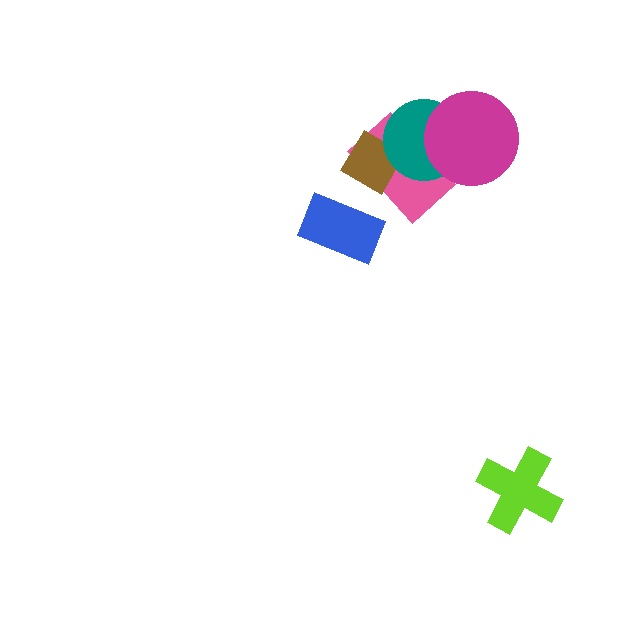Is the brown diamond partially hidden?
Yes, it is partially covered by another shape.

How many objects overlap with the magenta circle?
2 objects overlap with the magenta circle.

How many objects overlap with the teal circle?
3 objects overlap with the teal circle.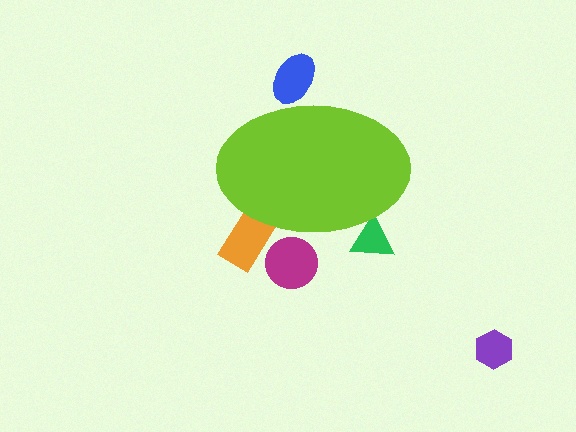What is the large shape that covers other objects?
A lime ellipse.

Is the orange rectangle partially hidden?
Yes, the orange rectangle is partially hidden behind the lime ellipse.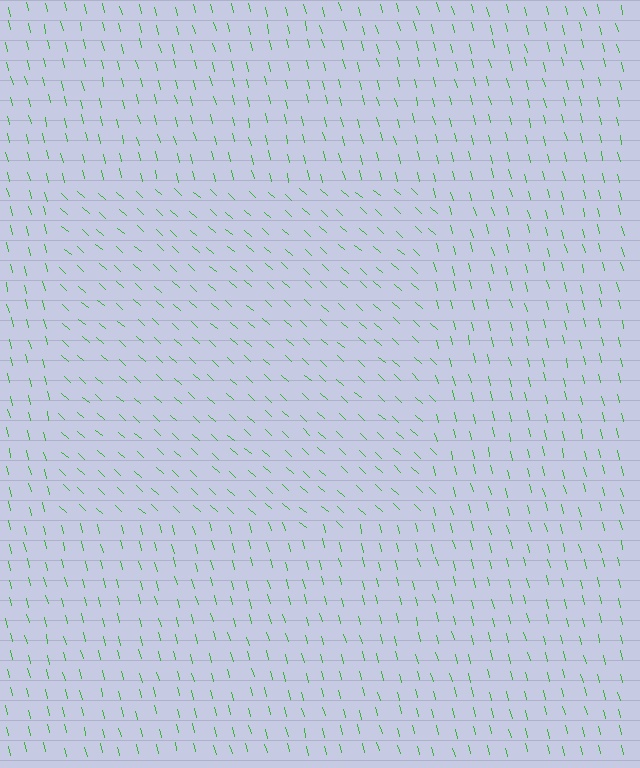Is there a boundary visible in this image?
Yes, there is a texture boundary formed by a change in line orientation.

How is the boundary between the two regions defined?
The boundary is defined purely by a change in line orientation (approximately 33 degrees difference). All lines are the same color and thickness.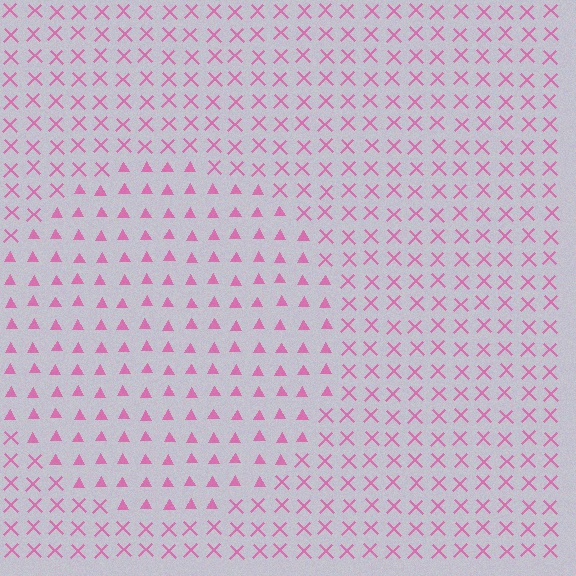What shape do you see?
I see a circle.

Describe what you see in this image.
The image is filled with small pink elements arranged in a uniform grid. A circle-shaped region contains triangles, while the surrounding area contains X marks. The boundary is defined purely by the change in element shape.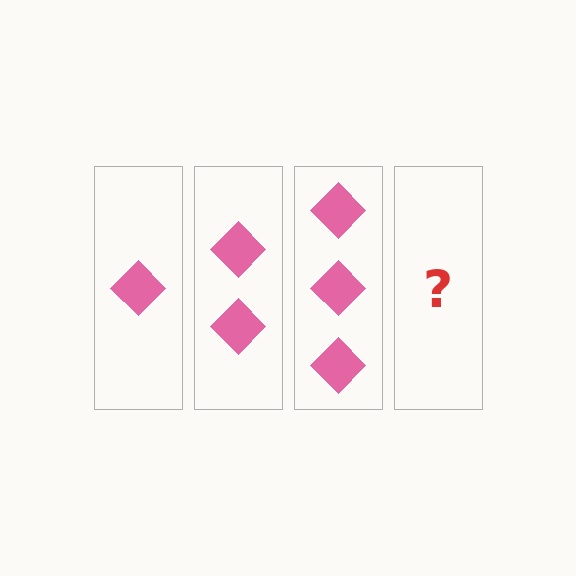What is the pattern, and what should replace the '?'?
The pattern is that each step adds one more diamond. The '?' should be 4 diamonds.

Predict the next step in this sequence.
The next step is 4 diamonds.